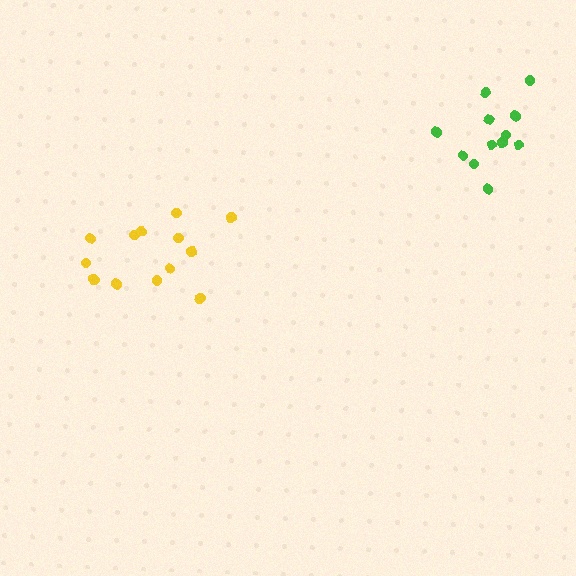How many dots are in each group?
Group 1: 14 dots, Group 2: 12 dots (26 total).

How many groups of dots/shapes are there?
There are 2 groups.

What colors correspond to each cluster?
The clusters are colored: yellow, green.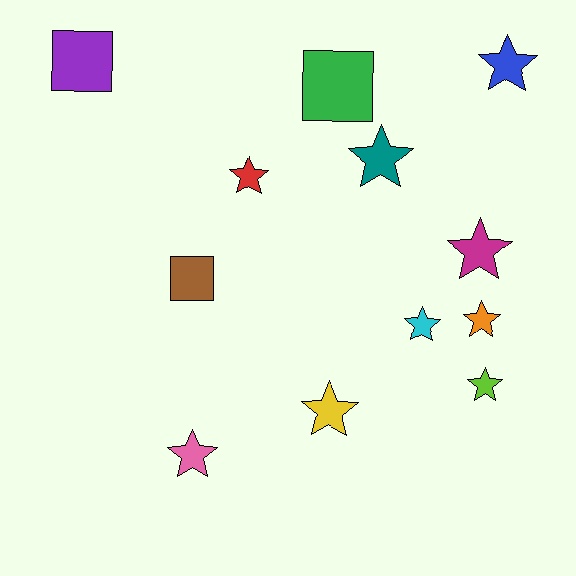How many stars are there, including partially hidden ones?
There are 9 stars.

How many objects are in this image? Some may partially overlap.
There are 12 objects.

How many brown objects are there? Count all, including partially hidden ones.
There is 1 brown object.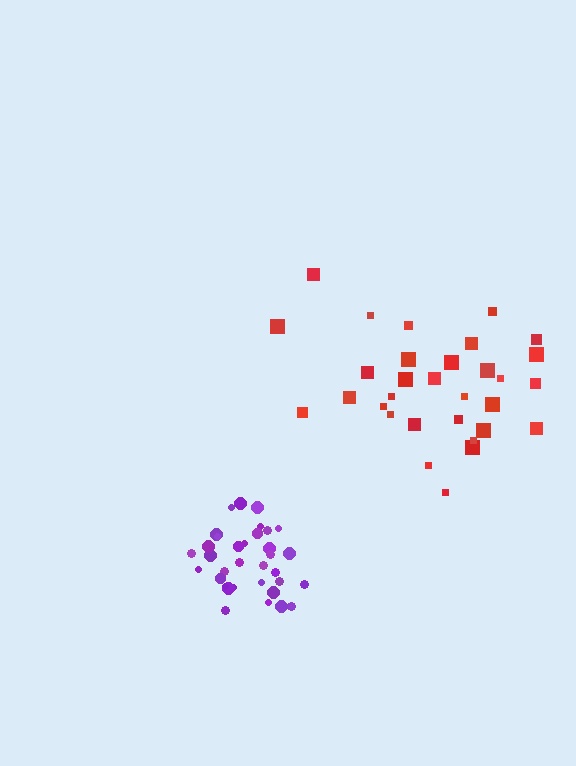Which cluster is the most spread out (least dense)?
Red.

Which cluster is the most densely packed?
Purple.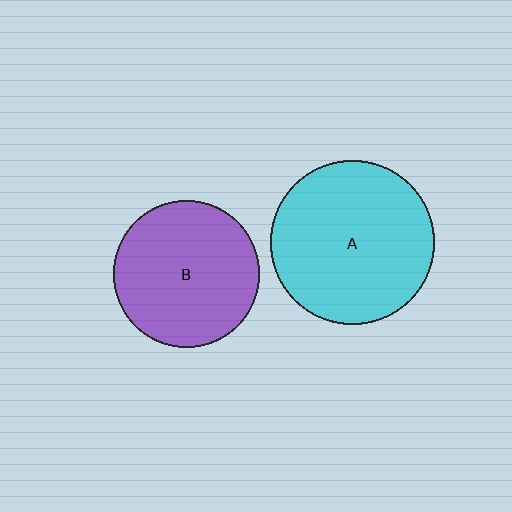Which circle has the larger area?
Circle A (cyan).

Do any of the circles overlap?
No, none of the circles overlap.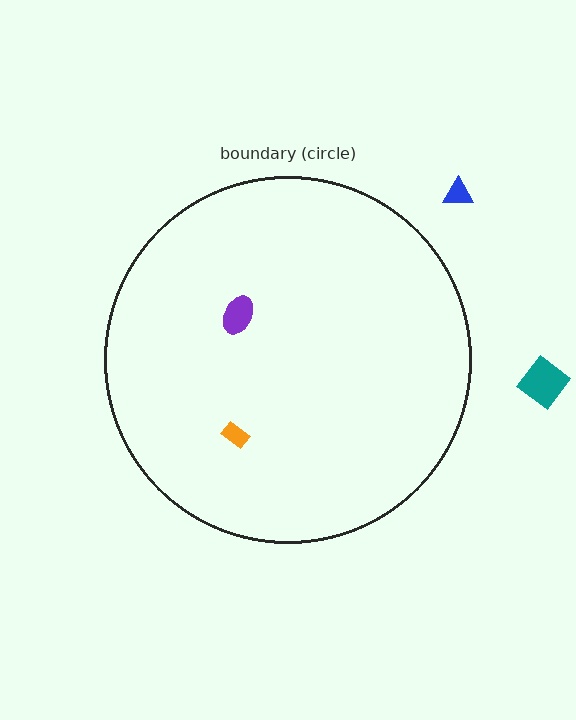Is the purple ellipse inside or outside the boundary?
Inside.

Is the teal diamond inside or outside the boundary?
Outside.